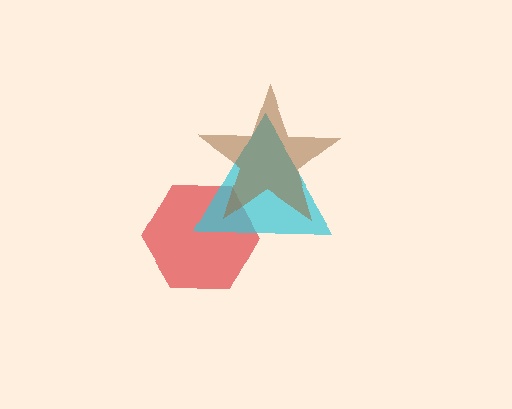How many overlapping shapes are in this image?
There are 3 overlapping shapes in the image.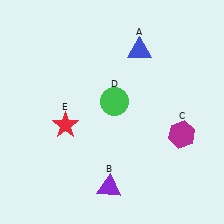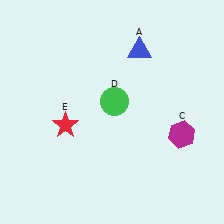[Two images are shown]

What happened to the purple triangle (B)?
The purple triangle (B) was removed in Image 2. It was in the bottom-left area of Image 1.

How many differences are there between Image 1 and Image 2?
There is 1 difference between the two images.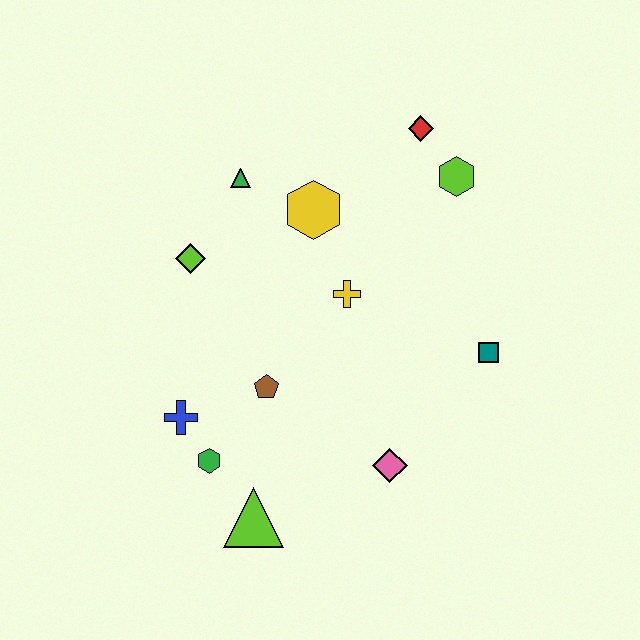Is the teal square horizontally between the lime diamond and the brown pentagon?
No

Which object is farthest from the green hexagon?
The red diamond is farthest from the green hexagon.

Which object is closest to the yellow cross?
The yellow hexagon is closest to the yellow cross.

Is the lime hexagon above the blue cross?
Yes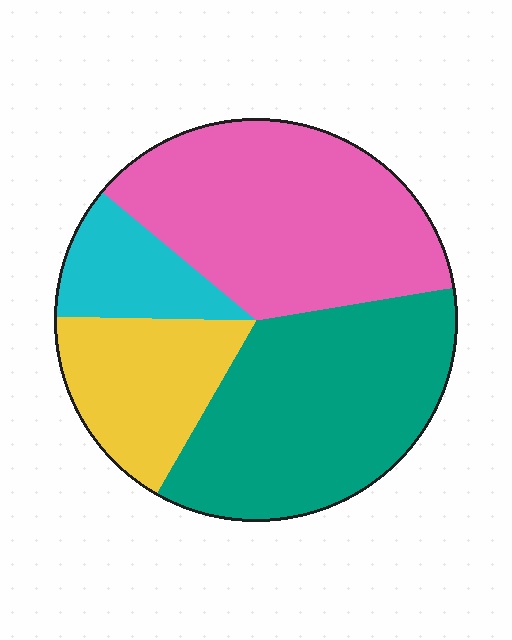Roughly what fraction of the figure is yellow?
Yellow takes up about one sixth (1/6) of the figure.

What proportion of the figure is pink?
Pink covers around 35% of the figure.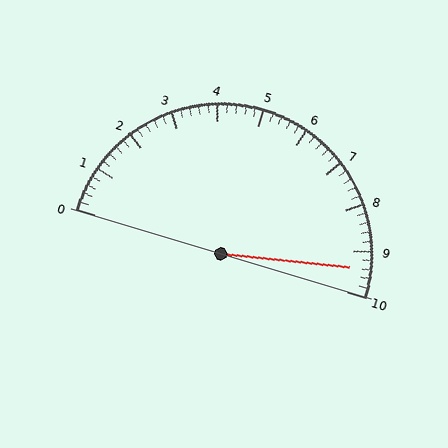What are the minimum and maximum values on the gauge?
The gauge ranges from 0 to 10.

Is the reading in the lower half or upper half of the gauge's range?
The reading is in the upper half of the range (0 to 10).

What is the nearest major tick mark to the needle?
The nearest major tick mark is 9.